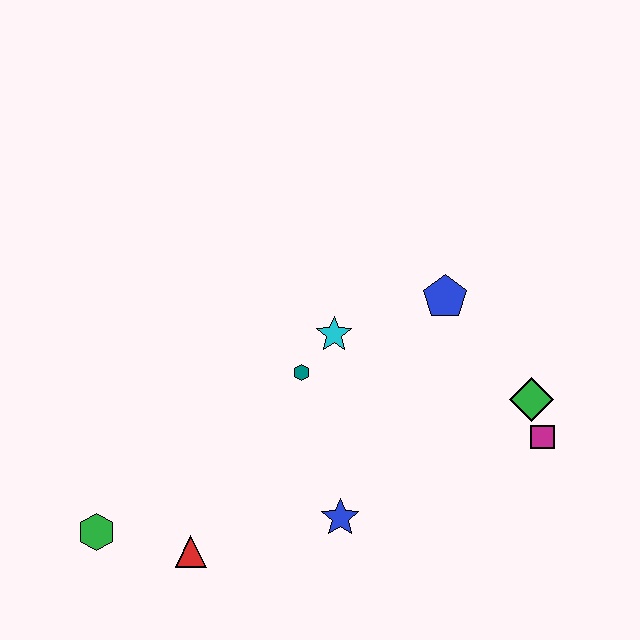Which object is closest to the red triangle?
The green hexagon is closest to the red triangle.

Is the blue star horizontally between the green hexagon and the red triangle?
No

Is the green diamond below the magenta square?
No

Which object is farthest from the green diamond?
The green hexagon is farthest from the green diamond.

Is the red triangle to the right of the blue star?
No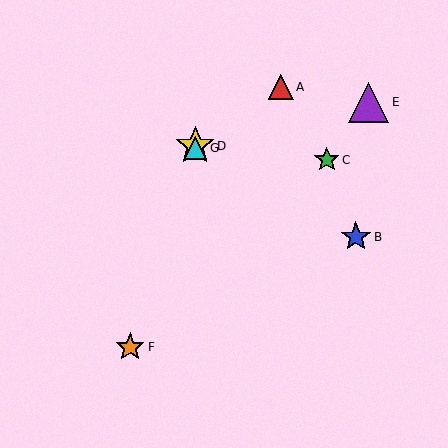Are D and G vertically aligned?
Yes, both are at x≈195.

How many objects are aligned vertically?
2 objects (D, G) are aligned vertically.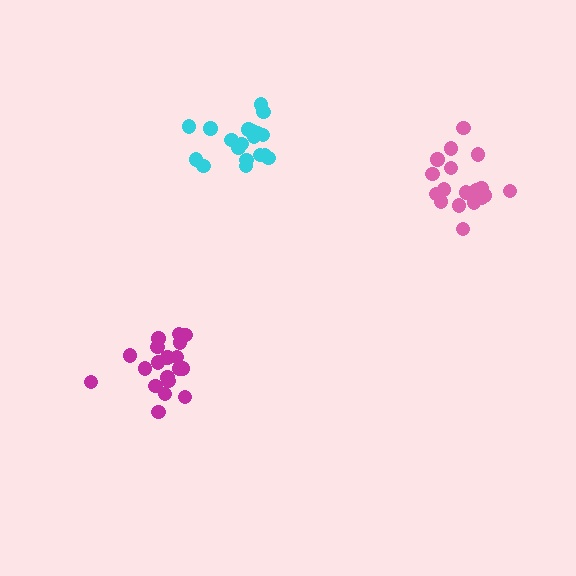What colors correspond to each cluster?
The clusters are colored: pink, magenta, cyan.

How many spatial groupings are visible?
There are 3 spatial groupings.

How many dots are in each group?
Group 1: 18 dots, Group 2: 19 dots, Group 3: 20 dots (57 total).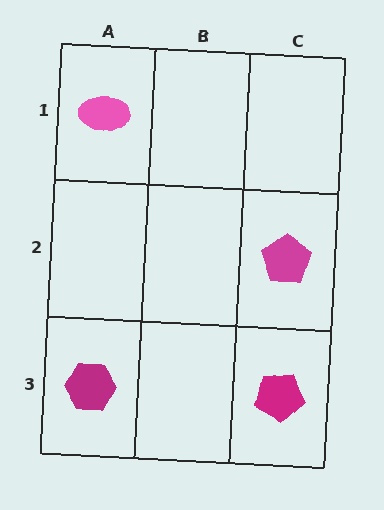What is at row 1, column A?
A pink ellipse.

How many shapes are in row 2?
1 shape.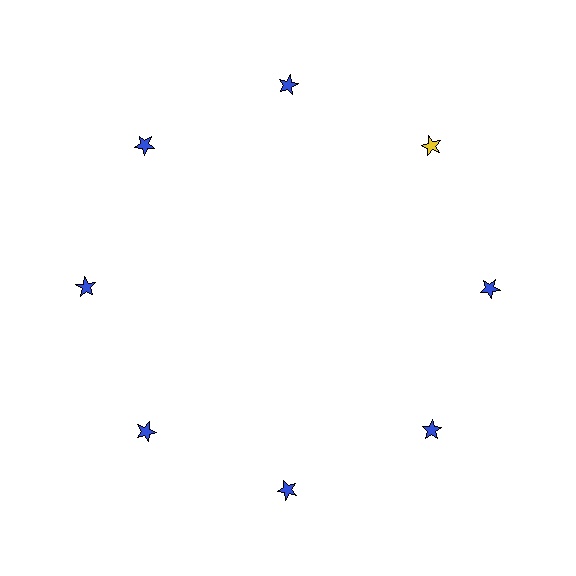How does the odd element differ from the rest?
It has a different color: yellow instead of blue.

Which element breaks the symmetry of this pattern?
The yellow star at roughly the 2 o'clock position breaks the symmetry. All other shapes are blue stars.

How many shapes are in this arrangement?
There are 8 shapes arranged in a ring pattern.